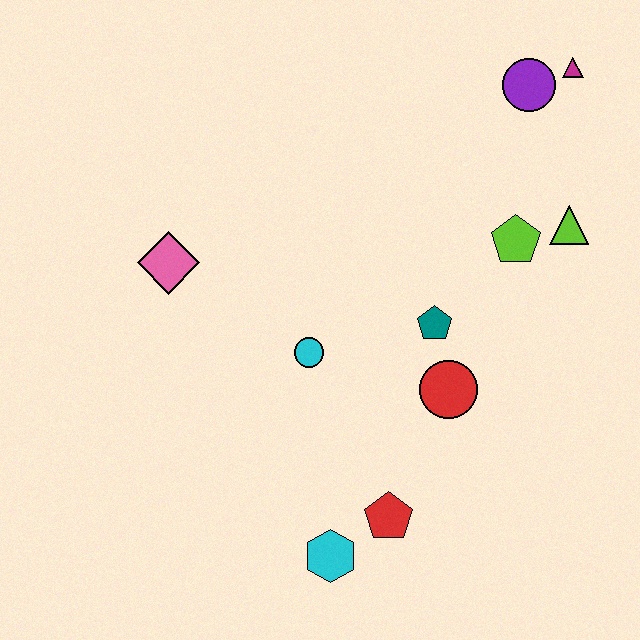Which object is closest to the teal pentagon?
The red circle is closest to the teal pentagon.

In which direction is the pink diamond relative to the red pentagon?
The pink diamond is above the red pentagon.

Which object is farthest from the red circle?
The magenta triangle is farthest from the red circle.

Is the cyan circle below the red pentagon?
No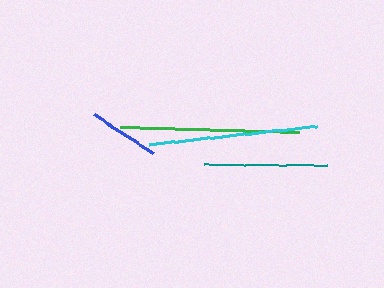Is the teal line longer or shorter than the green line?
The green line is longer than the teal line.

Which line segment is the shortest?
The blue line is the shortest at approximately 70 pixels.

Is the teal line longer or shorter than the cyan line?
The cyan line is longer than the teal line.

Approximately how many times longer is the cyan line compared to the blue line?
The cyan line is approximately 2.4 times the length of the blue line.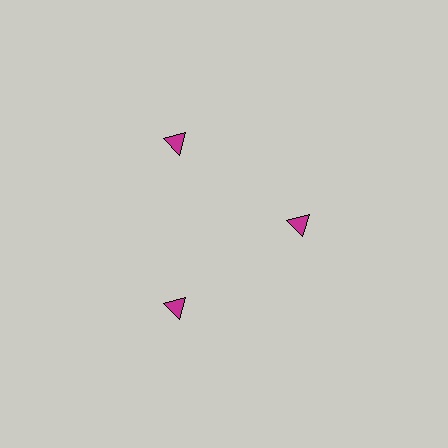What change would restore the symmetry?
The symmetry would be restored by moving it outward, back onto the ring so that all 3 triangles sit at equal angles and equal distance from the center.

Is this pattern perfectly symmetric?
No. The 3 magenta triangles are arranged in a ring, but one element near the 3 o'clock position is pulled inward toward the center, breaking the 3-fold rotational symmetry.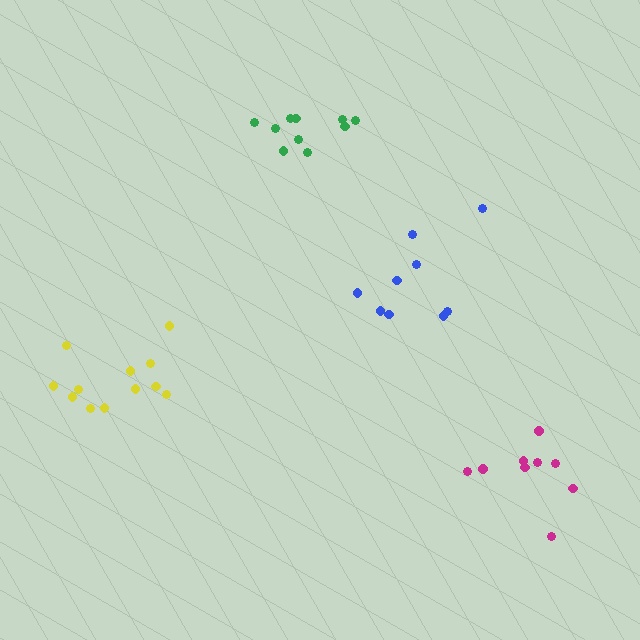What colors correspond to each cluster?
The clusters are colored: yellow, green, blue, magenta.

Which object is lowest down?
The magenta cluster is bottommost.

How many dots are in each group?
Group 1: 12 dots, Group 2: 10 dots, Group 3: 9 dots, Group 4: 9 dots (40 total).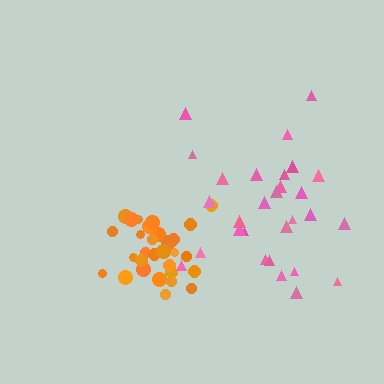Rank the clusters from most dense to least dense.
orange, pink.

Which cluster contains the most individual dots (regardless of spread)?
Orange (31).